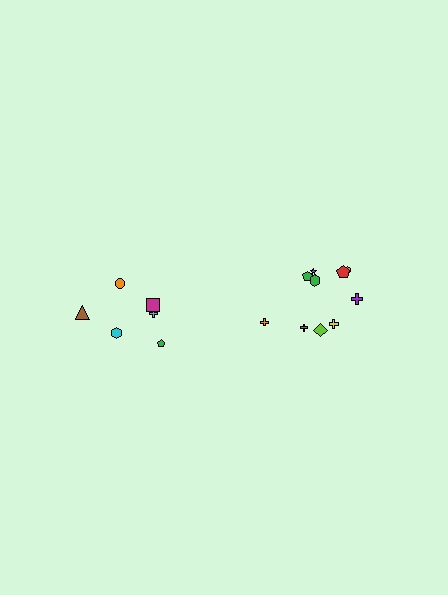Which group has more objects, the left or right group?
The right group.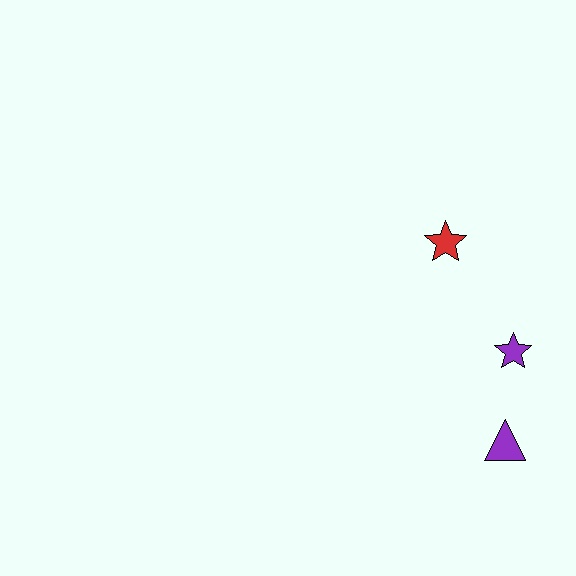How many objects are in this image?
There are 3 objects.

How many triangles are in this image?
There is 1 triangle.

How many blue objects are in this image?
There are no blue objects.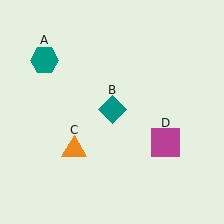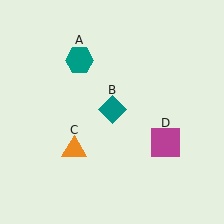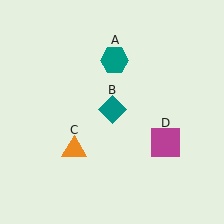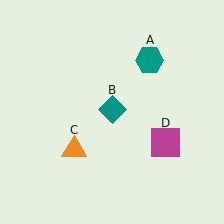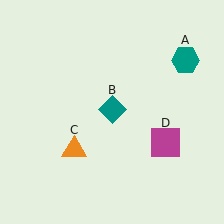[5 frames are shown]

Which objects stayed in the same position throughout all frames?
Teal diamond (object B) and orange triangle (object C) and magenta square (object D) remained stationary.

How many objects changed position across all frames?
1 object changed position: teal hexagon (object A).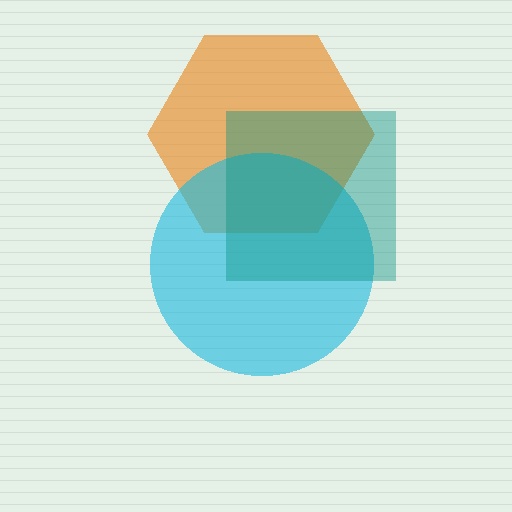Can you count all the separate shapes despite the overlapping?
Yes, there are 3 separate shapes.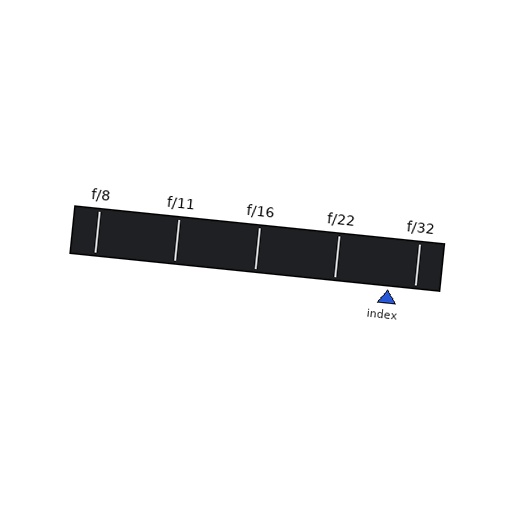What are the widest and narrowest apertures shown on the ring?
The widest aperture shown is f/8 and the narrowest is f/32.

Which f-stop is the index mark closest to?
The index mark is closest to f/32.